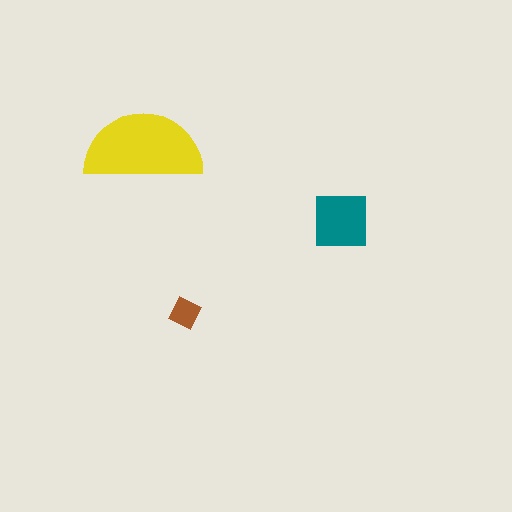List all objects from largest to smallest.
The yellow semicircle, the teal square, the brown diamond.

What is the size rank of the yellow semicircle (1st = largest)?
1st.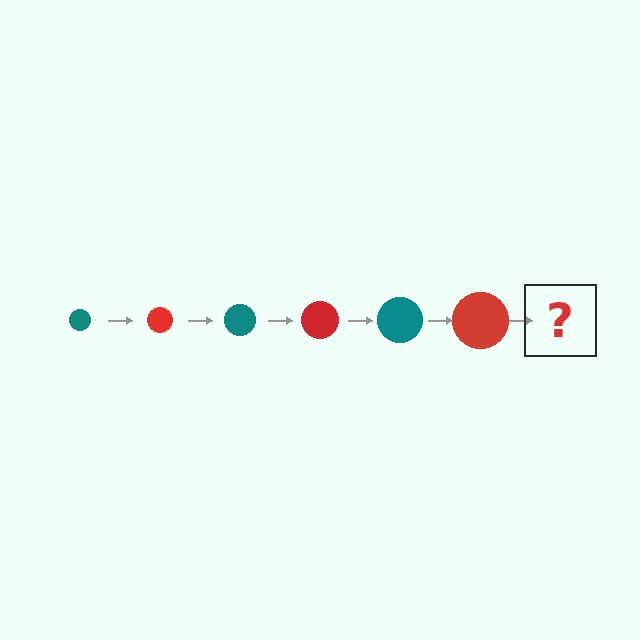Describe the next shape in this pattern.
It should be a teal circle, larger than the previous one.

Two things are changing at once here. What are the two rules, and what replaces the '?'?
The two rules are that the circle grows larger each step and the color cycles through teal and red. The '?' should be a teal circle, larger than the previous one.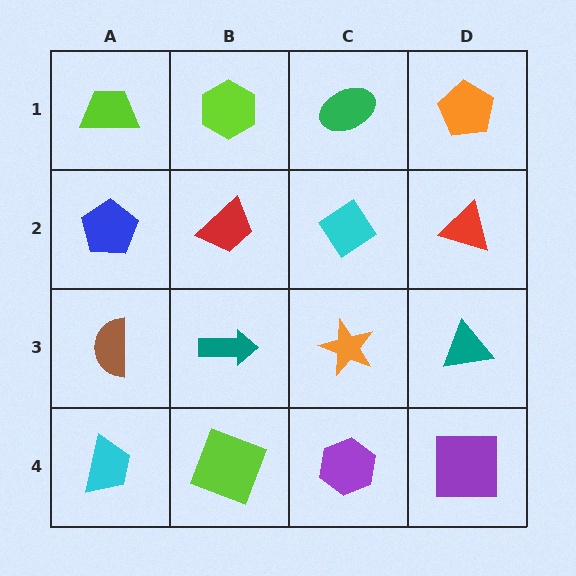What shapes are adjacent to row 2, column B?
A lime hexagon (row 1, column B), a teal arrow (row 3, column B), a blue pentagon (row 2, column A), a cyan diamond (row 2, column C).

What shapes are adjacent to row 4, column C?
An orange star (row 3, column C), a lime square (row 4, column B), a purple square (row 4, column D).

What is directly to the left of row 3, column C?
A teal arrow.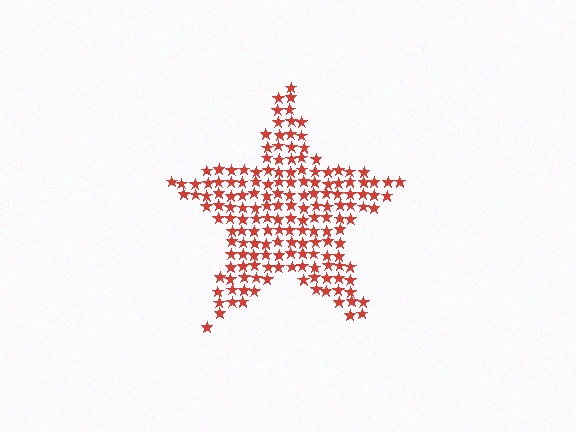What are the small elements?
The small elements are stars.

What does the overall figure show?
The overall figure shows a star.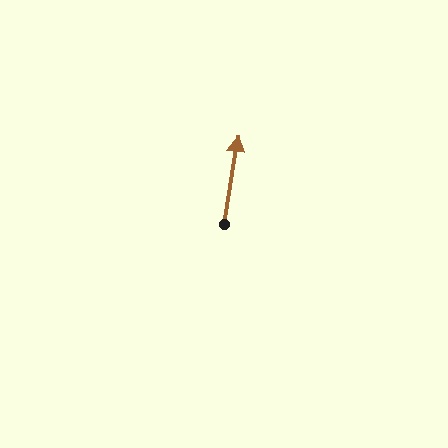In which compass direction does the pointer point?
North.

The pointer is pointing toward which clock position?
Roughly 12 o'clock.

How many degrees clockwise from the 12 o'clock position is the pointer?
Approximately 9 degrees.